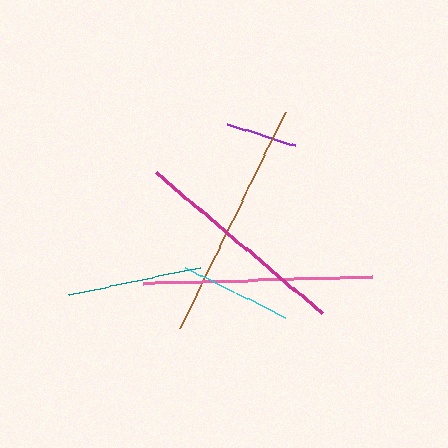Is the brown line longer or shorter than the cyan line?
The brown line is longer than the cyan line.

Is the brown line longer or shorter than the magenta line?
The brown line is longer than the magenta line.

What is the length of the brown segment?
The brown segment is approximately 241 pixels long.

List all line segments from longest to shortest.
From longest to shortest: brown, pink, magenta, teal, cyan, purple.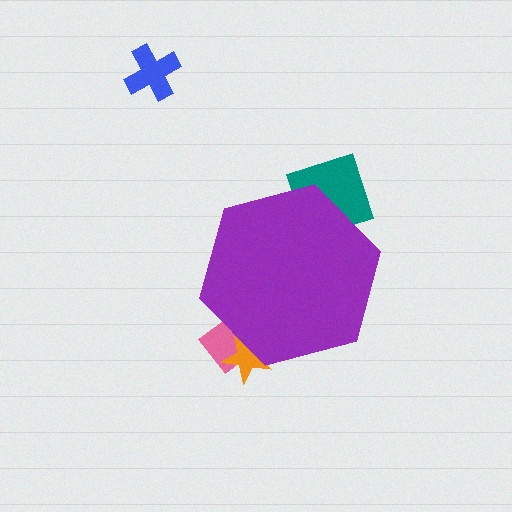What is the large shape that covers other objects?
A purple hexagon.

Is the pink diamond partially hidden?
Yes, the pink diamond is partially hidden behind the purple hexagon.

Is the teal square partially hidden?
Yes, the teal square is partially hidden behind the purple hexagon.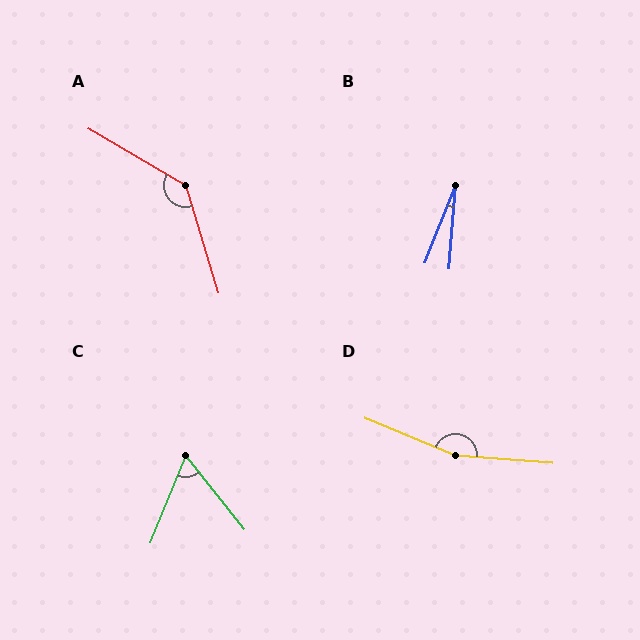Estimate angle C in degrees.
Approximately 60 degrees.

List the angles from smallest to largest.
B (17°), C (60°), A (137°), D (162°).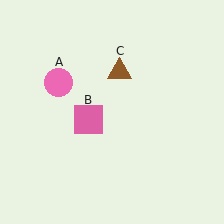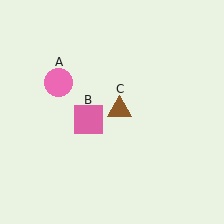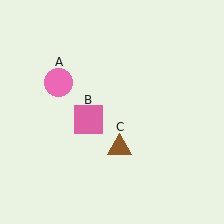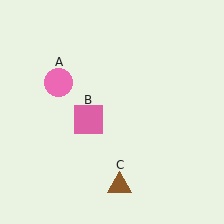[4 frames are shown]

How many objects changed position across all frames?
1 object changed position: brown triangle (object C).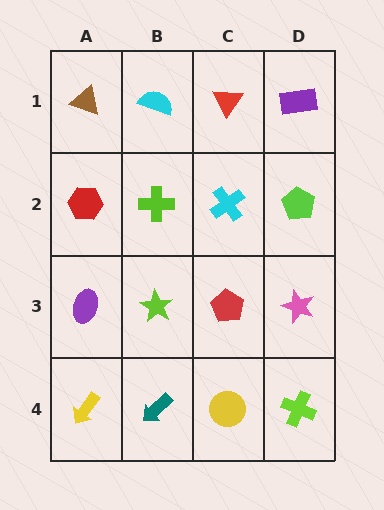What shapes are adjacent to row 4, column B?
A lime star (row 3, column B), a yellow arrow (row 4, column A), a yellow circle (row 4, column C).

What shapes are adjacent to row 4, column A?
A purple ellipse (row 3, column A), a teal arrow (row 4, column B).